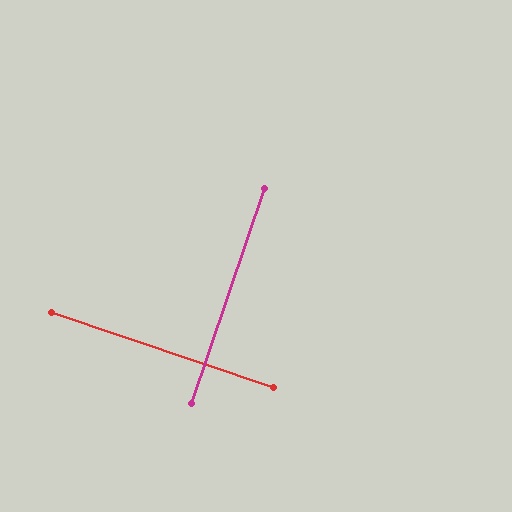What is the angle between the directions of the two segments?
Approximately 90 degrees.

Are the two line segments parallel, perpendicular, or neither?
Perpendicular — they meet at approximately 90°.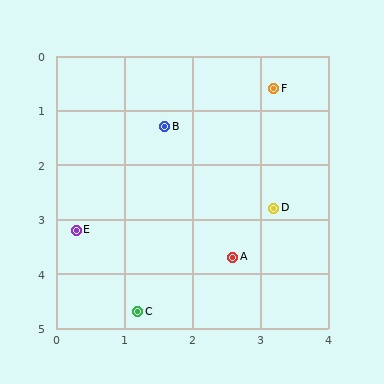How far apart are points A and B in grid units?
Points A and B are about 2.6 grid units apart.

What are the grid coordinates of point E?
Point E is at approximately (0.3, 3.2).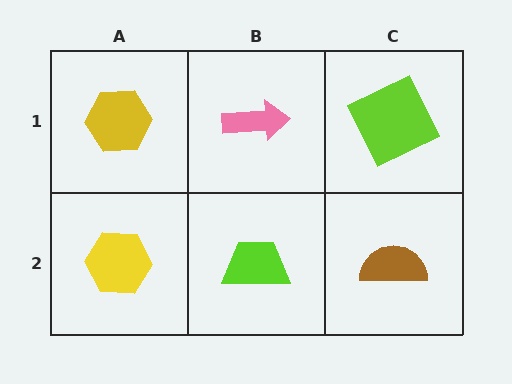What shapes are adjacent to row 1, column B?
A lime trapezoid (row 2, column B), a yellow hexagon (row 1, column A), a lime square (row 1, column C).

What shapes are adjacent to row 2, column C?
A lime square (row 1, column C), a lime trapezoid (row 2, column B).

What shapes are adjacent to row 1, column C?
A brown semicircle (row 2, column C), a pink arrow (row 1, column B).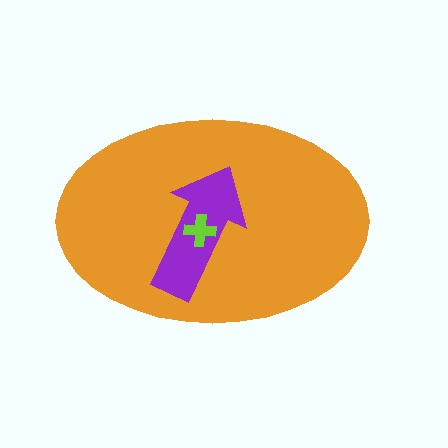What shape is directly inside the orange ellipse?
The purple arrow.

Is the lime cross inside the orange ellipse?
Yes.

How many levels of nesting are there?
3.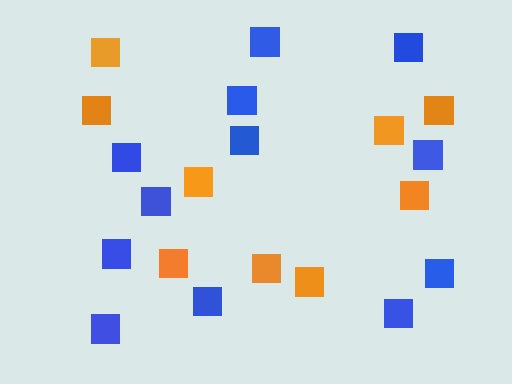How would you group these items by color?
There are 2 groups: one group of blue squares (12) and one group of orange squares (9).